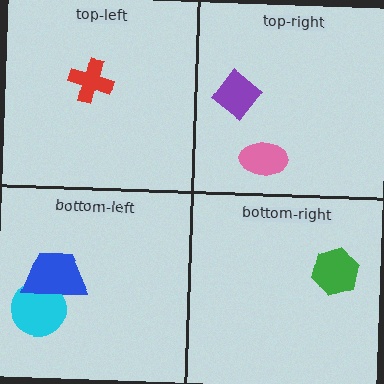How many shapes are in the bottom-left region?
2.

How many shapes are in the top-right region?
2.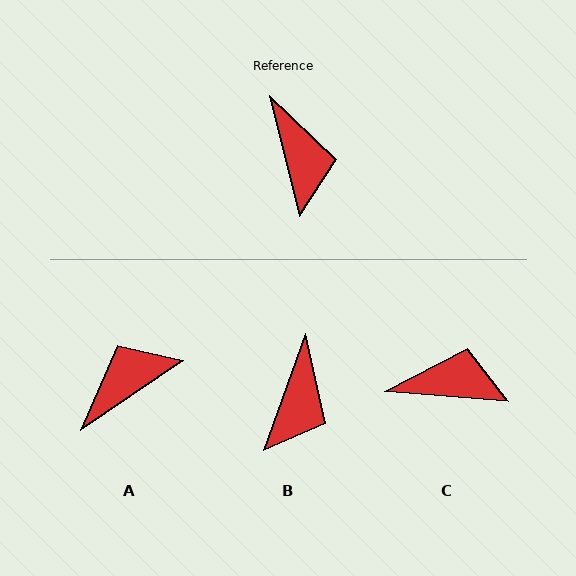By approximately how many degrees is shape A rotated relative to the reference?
Approximately 110 degrees counter-clockwise.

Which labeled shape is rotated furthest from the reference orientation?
A, about 110 degrees away.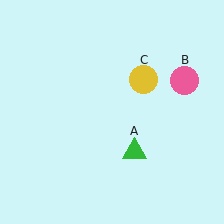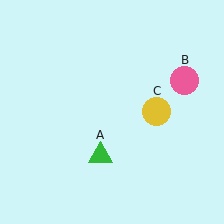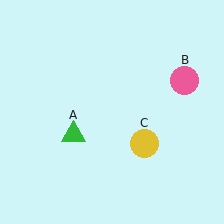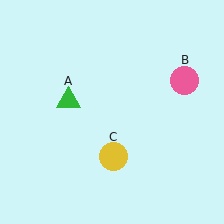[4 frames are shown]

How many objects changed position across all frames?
2 objects changed position: green triangle (object A), yellow circle (object C).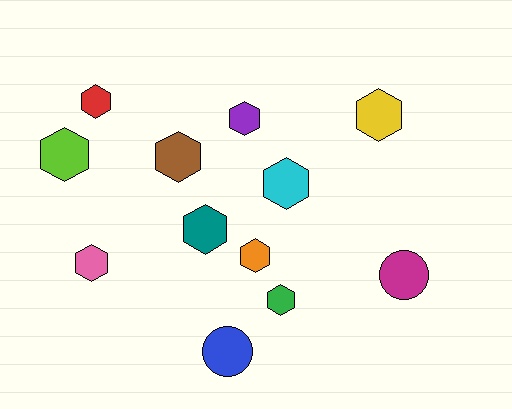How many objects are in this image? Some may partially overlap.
There are 12 objects.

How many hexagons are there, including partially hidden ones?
There are 10 hexagons.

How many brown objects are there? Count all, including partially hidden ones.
There is 1 brown object.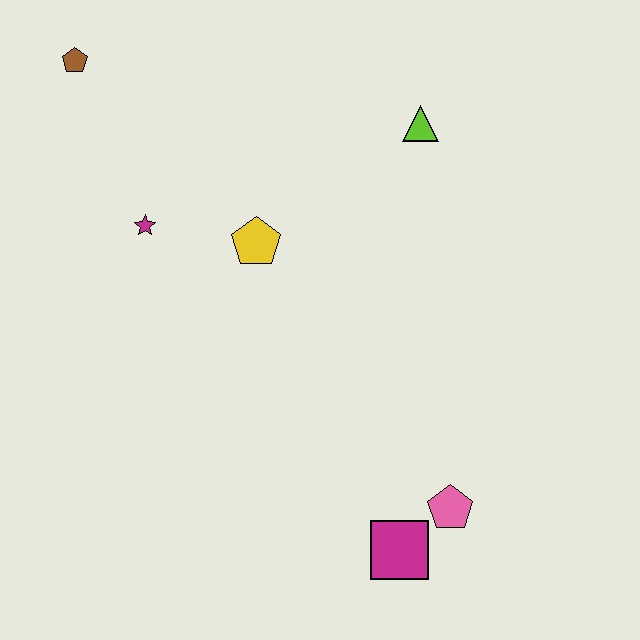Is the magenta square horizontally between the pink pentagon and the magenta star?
Yes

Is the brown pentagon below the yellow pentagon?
No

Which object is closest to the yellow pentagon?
The magenta star is closest to the yellow pentagon.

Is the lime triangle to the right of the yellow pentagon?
Yes